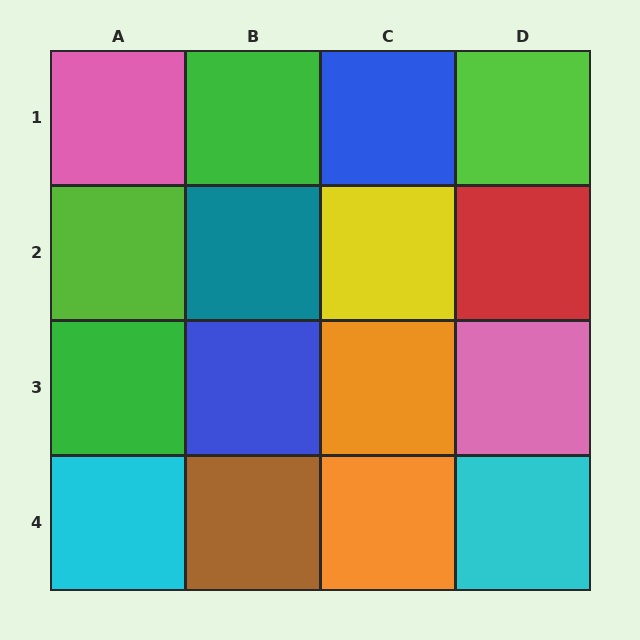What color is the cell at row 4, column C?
Orange.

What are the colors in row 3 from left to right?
Green, blue, orange, pink.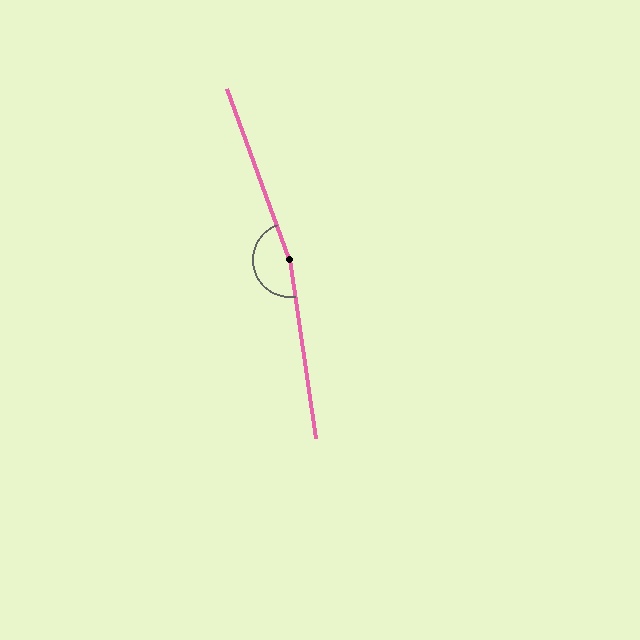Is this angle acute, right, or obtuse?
It is obtuse.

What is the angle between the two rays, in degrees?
Approximately 168 degrees.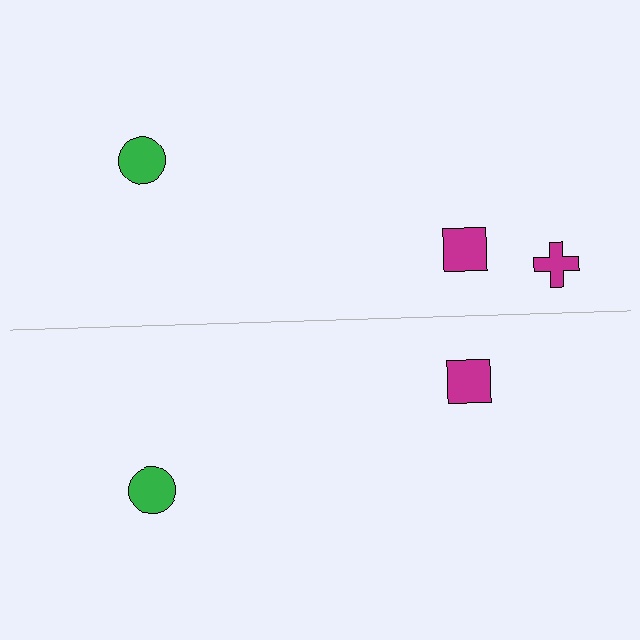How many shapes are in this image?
There are 5 shapes in this image.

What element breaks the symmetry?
A magenta cross is missing from the bottom side.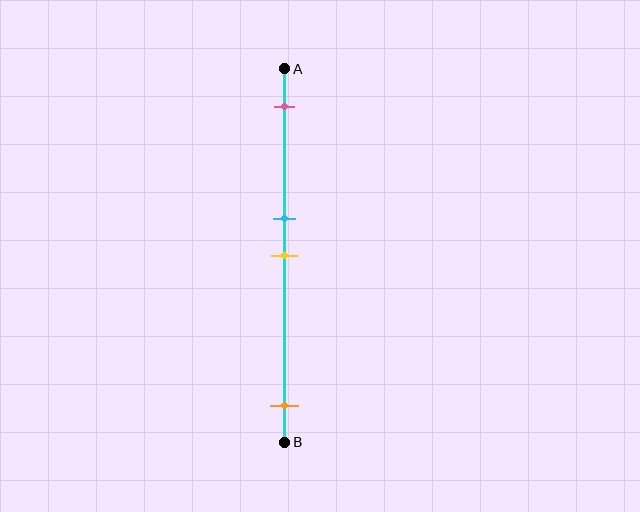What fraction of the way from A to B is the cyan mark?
The cyan mark is approximately 40% (0.4) of the way from A to B.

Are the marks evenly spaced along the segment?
No, the marks are not evenly spaced.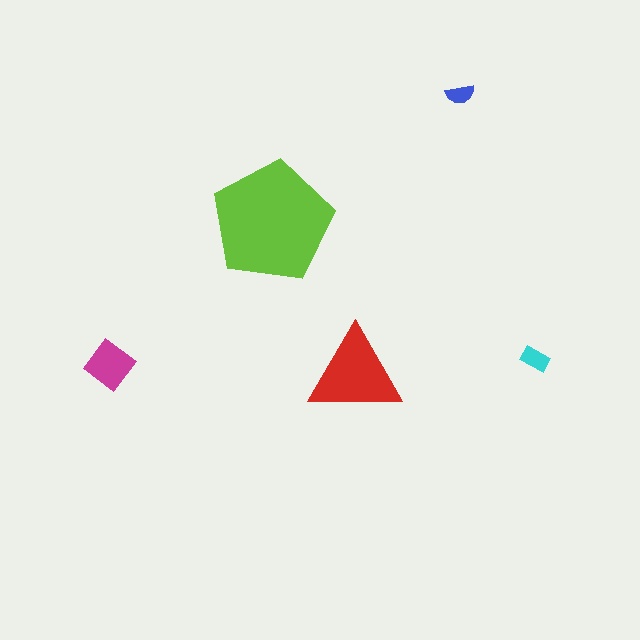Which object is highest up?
The blue semicircle is topmost.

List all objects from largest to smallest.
The lime pentagon, the red triangle, the magenta diamond, the cyan rectangle, the blue semicircle.